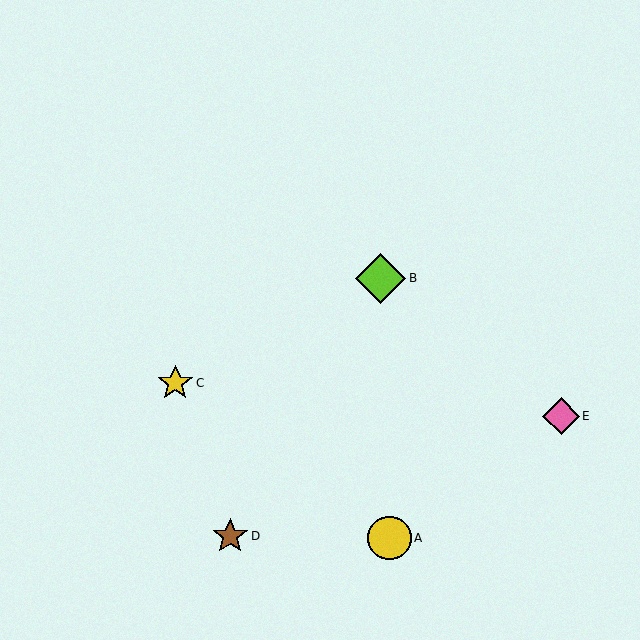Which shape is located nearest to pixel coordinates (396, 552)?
The yellow circle (labeled A) at (389, 538) is nearest to that location.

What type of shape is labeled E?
Shape E is a pink diamond.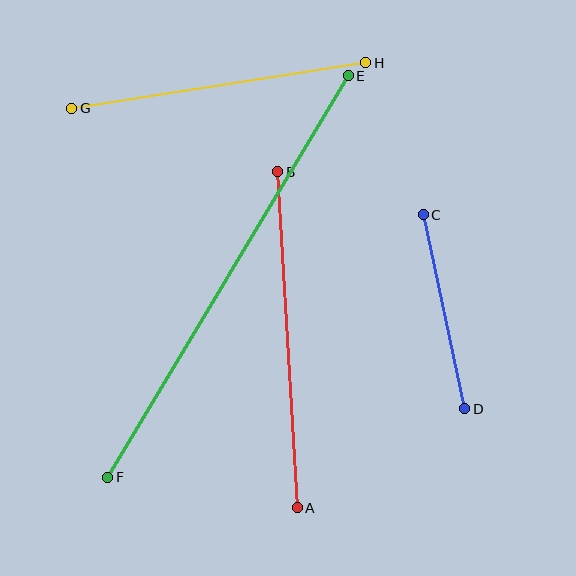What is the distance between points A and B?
The distance is approximately 337 pixels.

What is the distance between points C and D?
The distance is approximately 199 pixels.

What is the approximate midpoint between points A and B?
The midpoint is at approximately (288, 340) pixels.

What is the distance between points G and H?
The distance is approximately 298 pixels.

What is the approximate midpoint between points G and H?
The midpoint is at approximately (219, 85) pixels.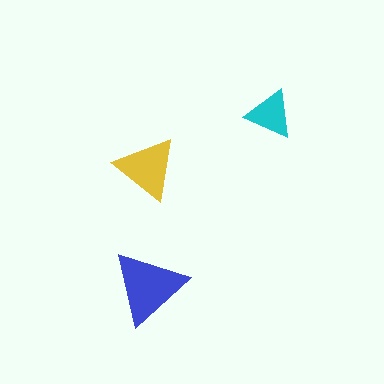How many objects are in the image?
There are 3 objects in the image.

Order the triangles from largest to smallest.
the blue one, the yellow one, the cyan one.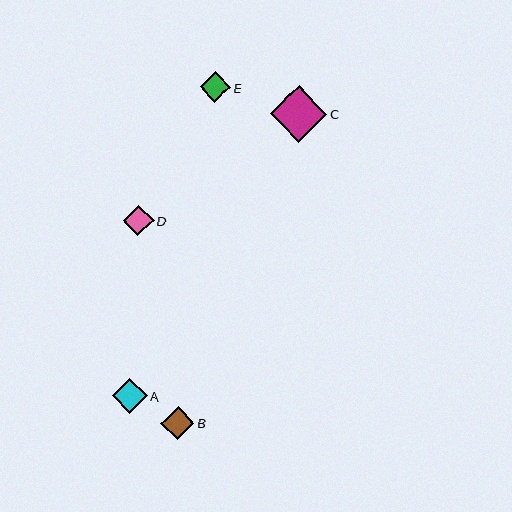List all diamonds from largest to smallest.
From largest to smallest: C, A, B, E, D.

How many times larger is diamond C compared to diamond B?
Diamond C is approximately 1.7 times the size of diamond B.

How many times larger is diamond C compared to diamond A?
Diamond C is approximately 1.6 times the size of diamond A.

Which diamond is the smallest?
Diamond D is the smallest with a size of approximately 31 pixels.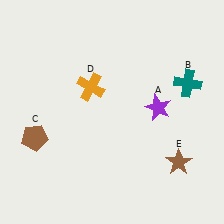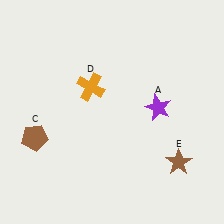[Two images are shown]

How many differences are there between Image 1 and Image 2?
There is 1 difference between the two images.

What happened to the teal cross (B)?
The teal cross (B) was removed in Image 2. It was in the top-right area of Image 1.